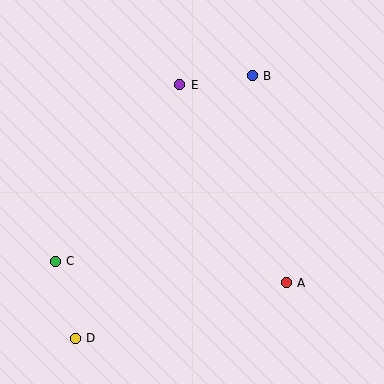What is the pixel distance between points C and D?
The distance between C and D is 80 pixels.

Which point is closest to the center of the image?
Point E at (180, 85) is closest to the center.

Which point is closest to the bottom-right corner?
Point A is closest to the bottom-right corner.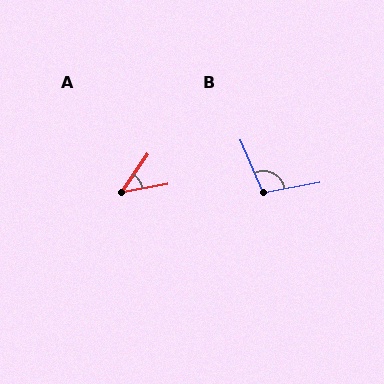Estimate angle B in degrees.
Approximately 103 degrees.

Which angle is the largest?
B, at approximately 103 degrees.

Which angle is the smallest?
A, at approximately 44 degrees.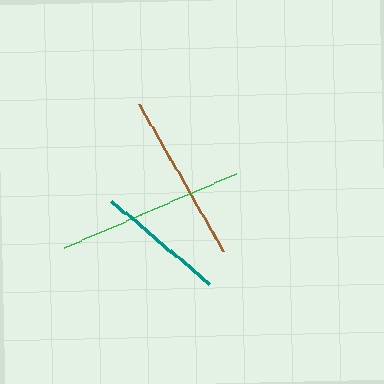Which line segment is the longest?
The green line is the longest at approximately 187 pixels.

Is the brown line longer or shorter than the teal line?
The brown line is longer than the teal line.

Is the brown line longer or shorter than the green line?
The green line is longer than the brown line.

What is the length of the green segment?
The green segment is approximately 187 pixels long.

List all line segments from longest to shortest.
From longest to shortest: green, brown, teal.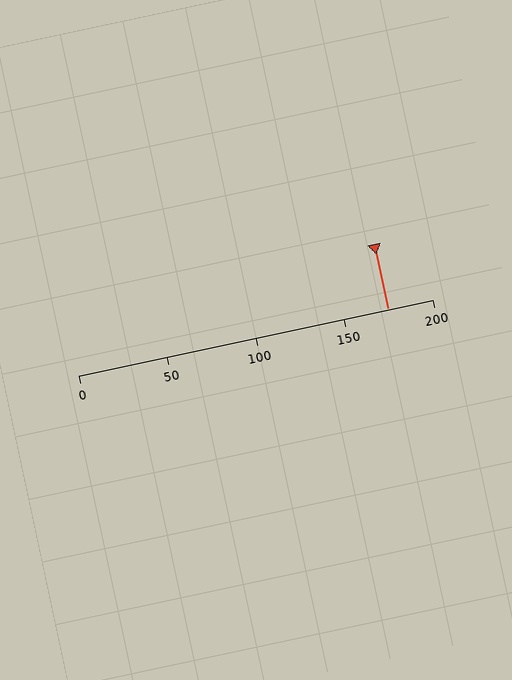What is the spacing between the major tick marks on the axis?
The major ticks are spaced 50 apart.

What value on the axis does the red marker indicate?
The marker indicates approximately 175.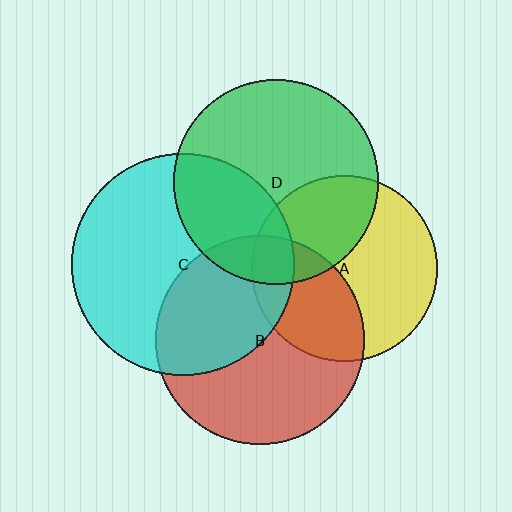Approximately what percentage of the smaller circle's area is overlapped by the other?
Approximately 40%.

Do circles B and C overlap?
Yes.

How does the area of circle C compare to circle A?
Approximately 1.4 times.